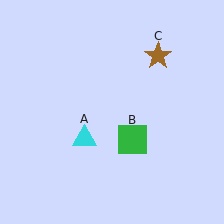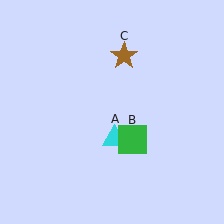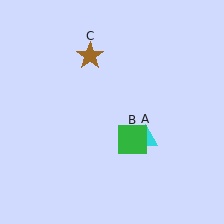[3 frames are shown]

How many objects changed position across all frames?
2 objects changed position: cyan triangle (object A), brown star (object C).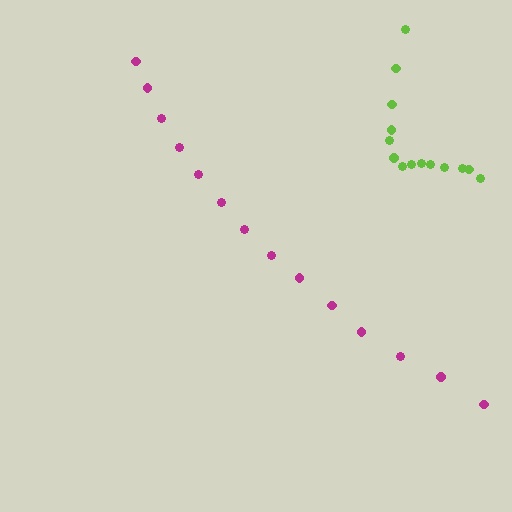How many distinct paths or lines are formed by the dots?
There are 2 distinct paths.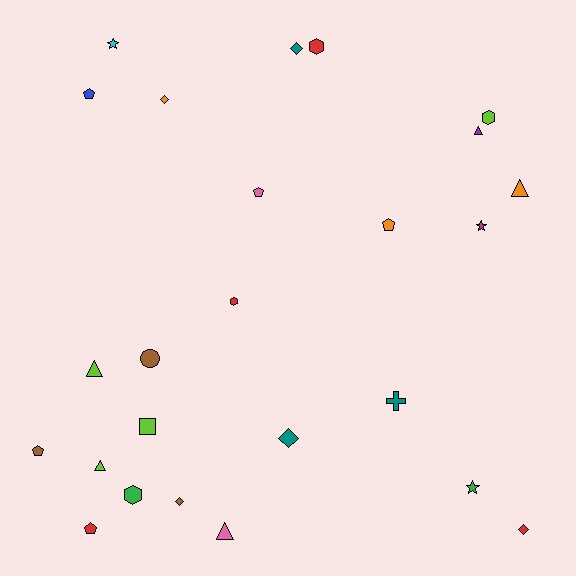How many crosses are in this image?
There is 1 cross.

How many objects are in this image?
There are 25 objects.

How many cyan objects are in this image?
There is 1 cyan object.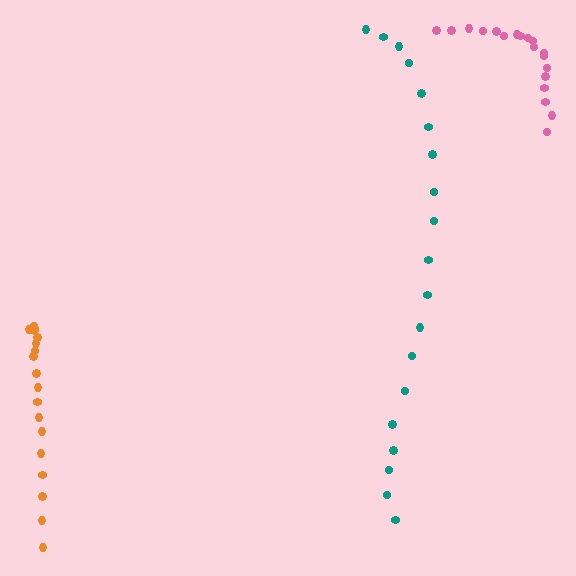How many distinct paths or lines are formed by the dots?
There are 3 distinct paths.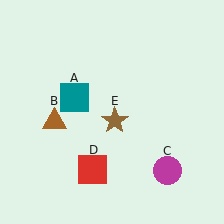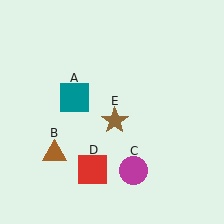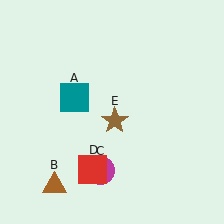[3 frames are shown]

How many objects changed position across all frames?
2 objects changed position: brown triangle (object B), magenta circle (object C).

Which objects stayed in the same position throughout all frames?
Teal square (object A) and red square (object D) and brown star (object E) remained stationary.